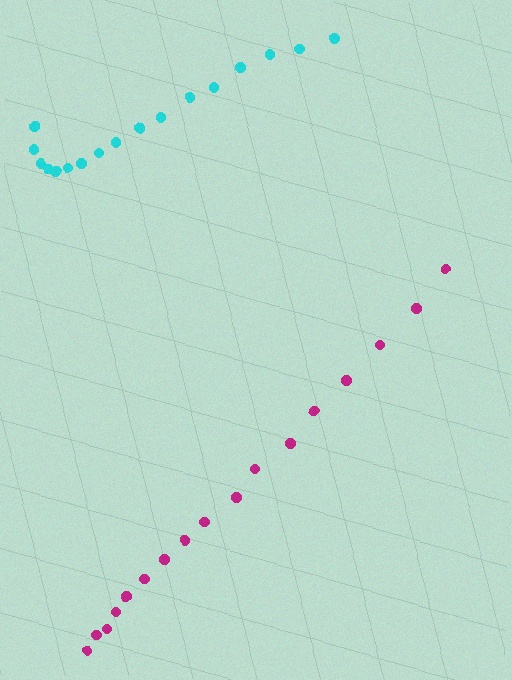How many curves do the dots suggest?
There are 2 distinct paths.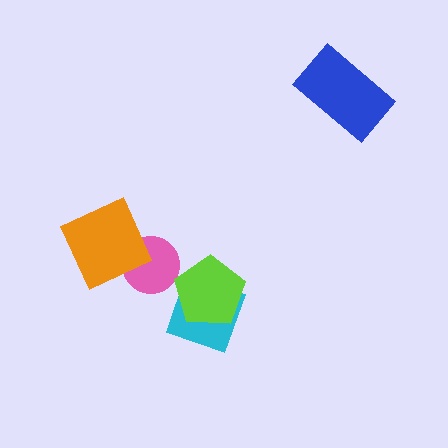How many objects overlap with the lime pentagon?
1 object overlaps with the lime pentagon.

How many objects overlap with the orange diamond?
1 object overlaps with the orange diamond.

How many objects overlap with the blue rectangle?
0 objects overlap with the blue rectangle.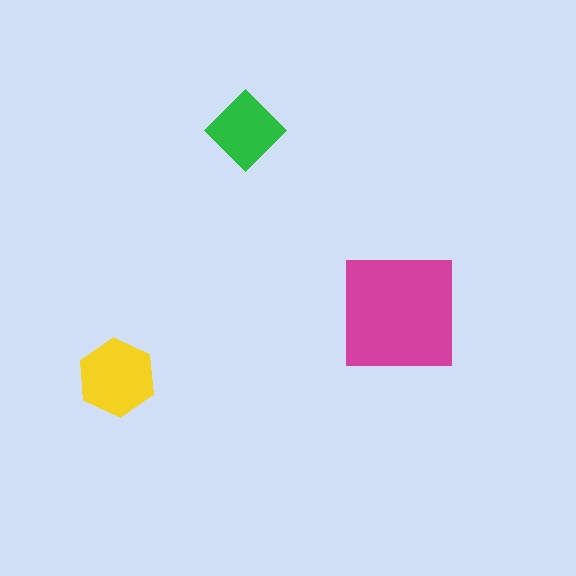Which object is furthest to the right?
The magenta square is rightmost.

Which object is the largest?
The magenta square.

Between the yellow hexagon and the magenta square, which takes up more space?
The magenta square.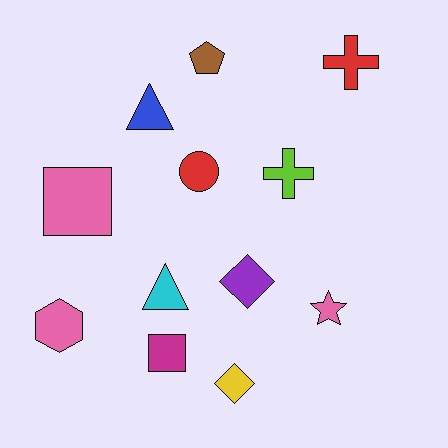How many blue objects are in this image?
There is 1 blue object.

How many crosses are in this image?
There are 2 crosses.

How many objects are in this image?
There are 12 objects.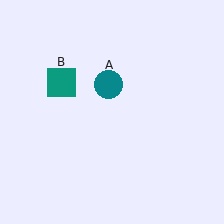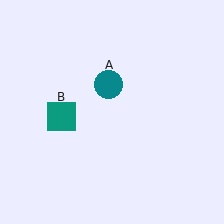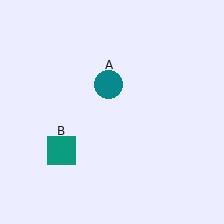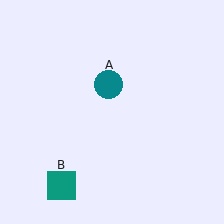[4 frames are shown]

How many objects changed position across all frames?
1 object changed position: teal square (object B).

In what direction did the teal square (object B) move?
The teal square (object B) moved down.